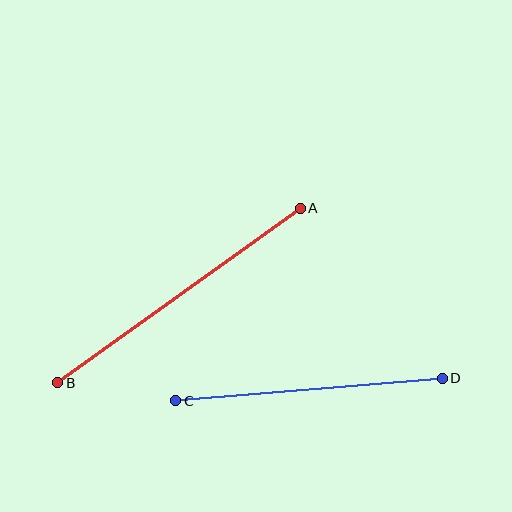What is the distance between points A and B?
The distance is approximately 299 pixels.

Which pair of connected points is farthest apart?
Points A and B are farthest apart.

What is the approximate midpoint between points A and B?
The midpoint is at approximately (179, 296) pixels.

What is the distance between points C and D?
The distance is approximately 267 pixels.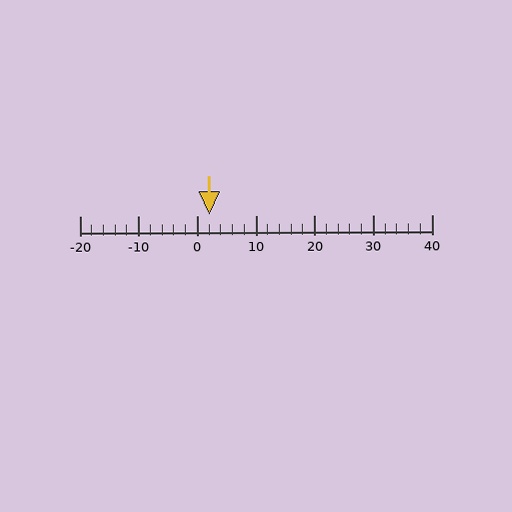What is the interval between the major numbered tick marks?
The major tick marks are spaced 10 units apart.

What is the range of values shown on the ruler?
The ruler shows values from -20 to 40.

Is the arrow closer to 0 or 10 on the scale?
The arrow is closer to 0.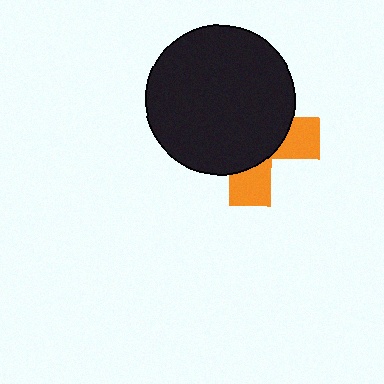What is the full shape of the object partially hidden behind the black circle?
The partially hidden object is an orange cross.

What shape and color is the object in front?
The object in front is a black circle.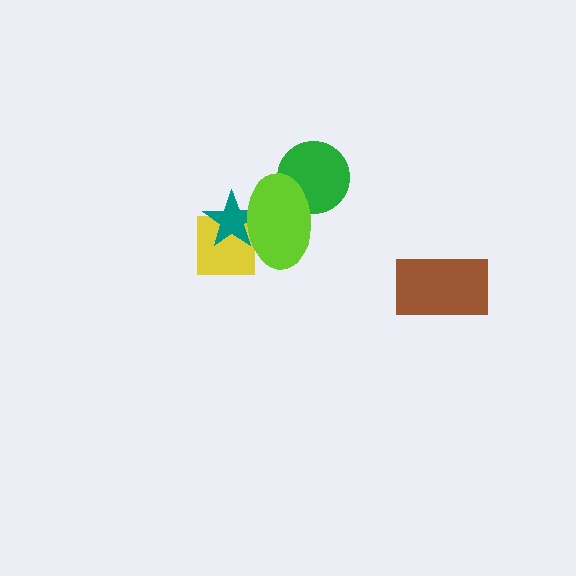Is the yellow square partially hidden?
Yes, it is partially covered by another shape.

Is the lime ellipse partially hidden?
No, no other shape covers it.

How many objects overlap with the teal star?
2 objects overlap with the teal star.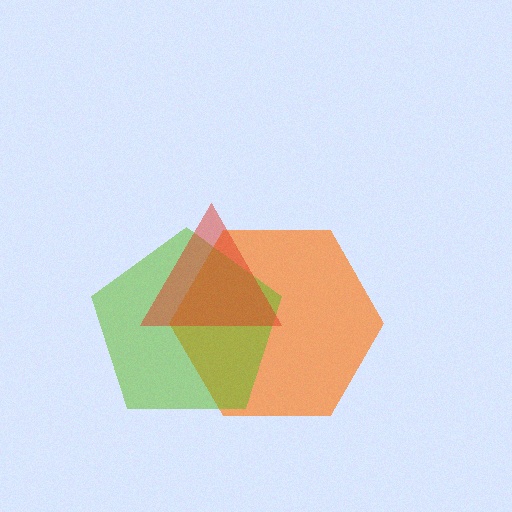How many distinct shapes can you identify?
There are 3 distinct shapes: an orange hexagon, a lime pentagon, a red triangle.